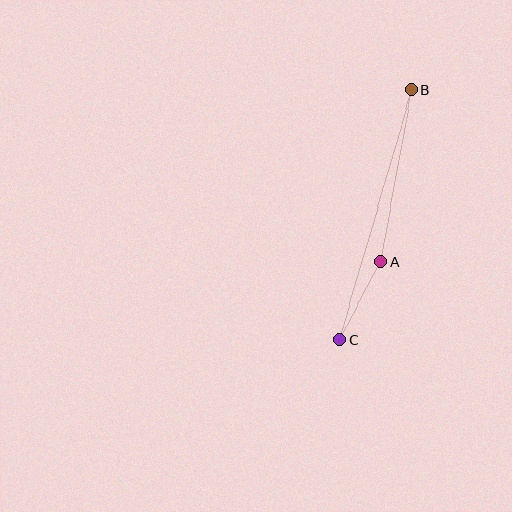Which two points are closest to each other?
Points A and C are closest to each other.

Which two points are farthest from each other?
Points B and C are farthest from each other.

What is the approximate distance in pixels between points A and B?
The distance between A and B is approximately 174 pixels.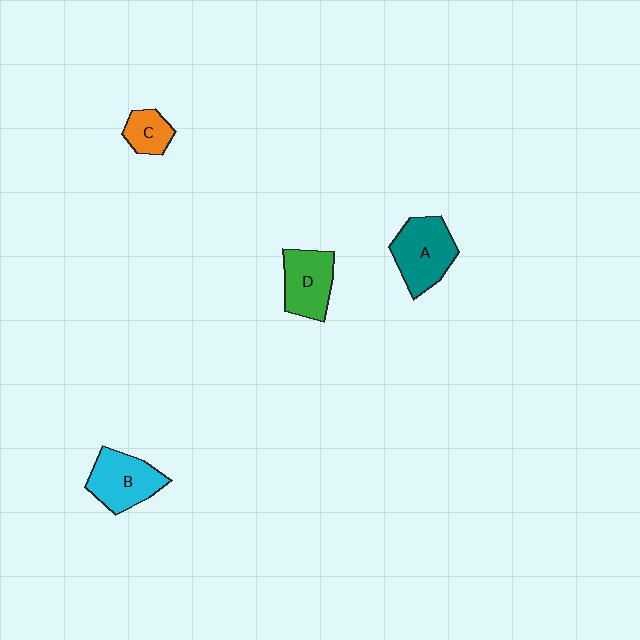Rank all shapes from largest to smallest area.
From largest to smallest: A (teal), B (cyan), D (green), C (orange).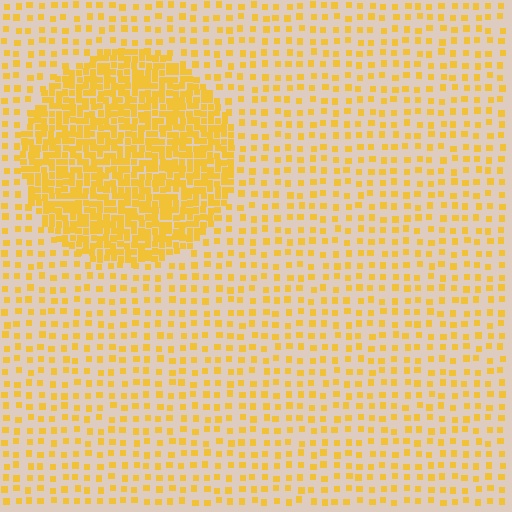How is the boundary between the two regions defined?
The boundary is defined by a change in element density (approximately 2.9x ratio). All elements are the same color, size, and shape.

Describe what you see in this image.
The image contains small yellow elements arranged at two different densities. A circle-shaped region is visible where the elements are more densely packed than the surrounding area.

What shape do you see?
I see a circle.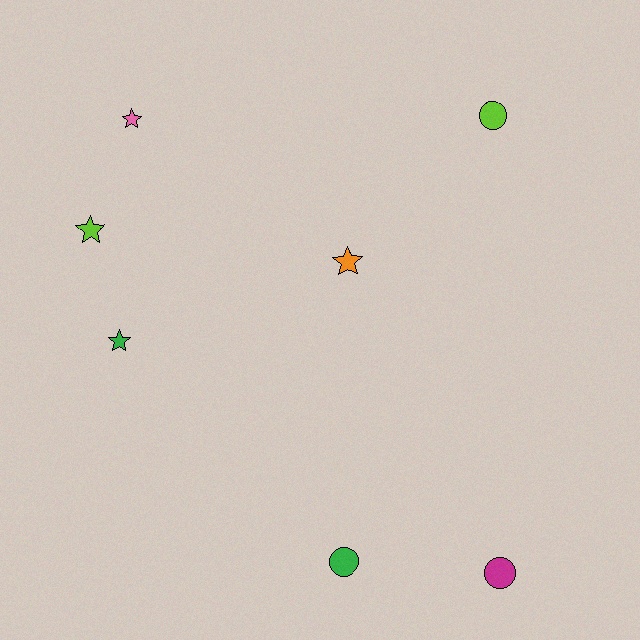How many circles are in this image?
There are 3 circles.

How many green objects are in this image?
There are 2 green objects.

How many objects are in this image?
There are 7 objects.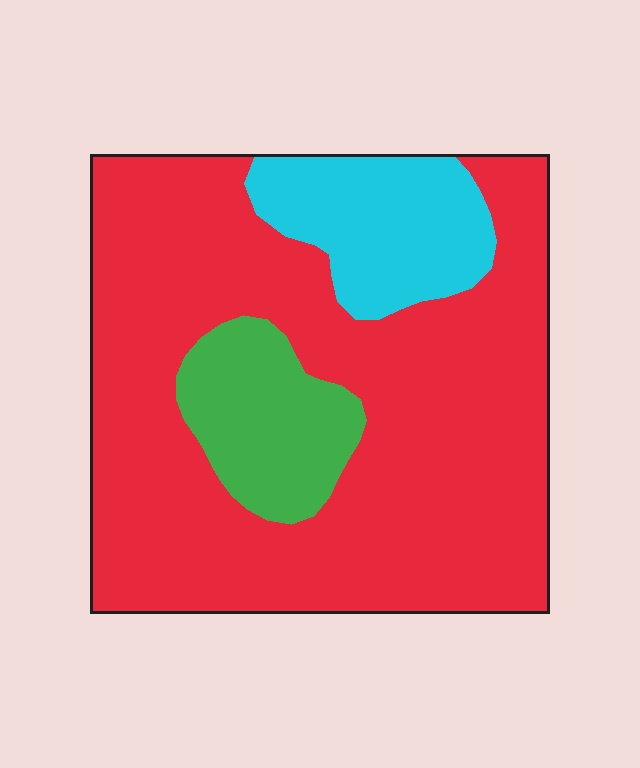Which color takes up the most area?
Red, at roughly 75%.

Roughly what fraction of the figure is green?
Green takes up about one eighth (1/8) of the figure.